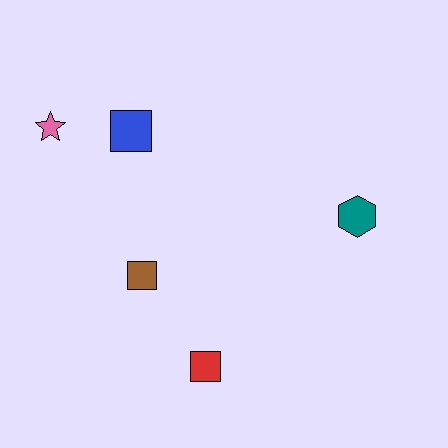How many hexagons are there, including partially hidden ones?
There is 1 hexagon.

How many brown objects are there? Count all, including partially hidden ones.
There is 1 brown object.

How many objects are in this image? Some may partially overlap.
There are 5 objects.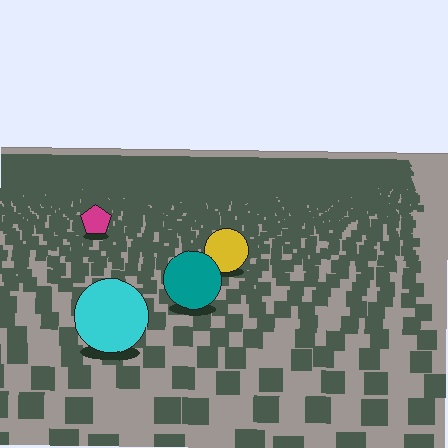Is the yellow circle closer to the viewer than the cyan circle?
No. The cyan circle is closer — you can tell from the texture gradient: the ground texture is coarser near it.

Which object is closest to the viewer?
The cyan circle is closest. The texture marks near it are larger and more spread out.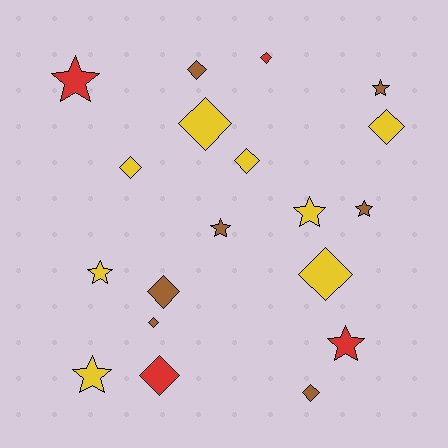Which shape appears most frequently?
Diamond, with 11 objects.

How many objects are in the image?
There are 19 objects.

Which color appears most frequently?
Yellow, with 8 objects.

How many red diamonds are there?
There are 2 red diamonds.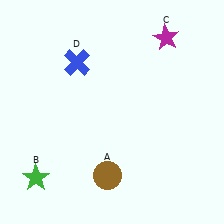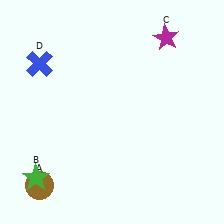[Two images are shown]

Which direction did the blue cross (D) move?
The blue cross (D) moved left.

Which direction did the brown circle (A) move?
The brown circle (A) moved left.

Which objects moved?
The objects that moved are: the brown circle (A), the blue cross (D).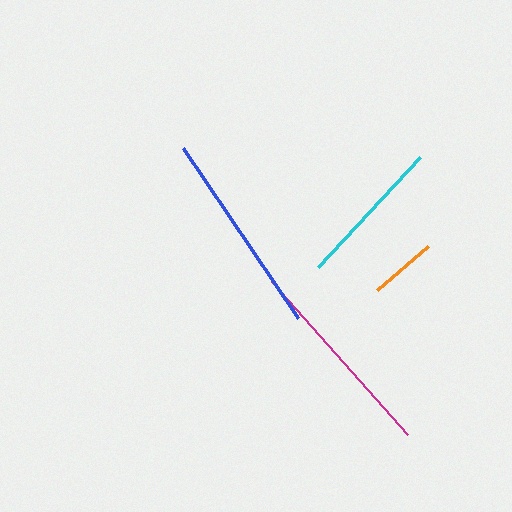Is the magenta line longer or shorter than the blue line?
The blue line is longer than the magenta line.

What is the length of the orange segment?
The orange segment is approximately 67 pixels long.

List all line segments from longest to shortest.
From longest to shortest: blue, magenta, cyan, orange.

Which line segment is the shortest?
The orange line is the shortest at approximately 67 pixels.